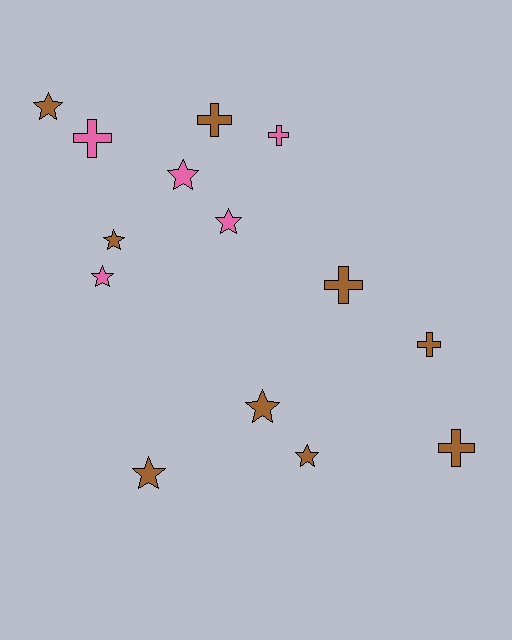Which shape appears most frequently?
Star, with 8 objects.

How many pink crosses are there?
There are 2 pink crosses.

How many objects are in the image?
There are 14 objects.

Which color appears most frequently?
Brown, with 9 objects.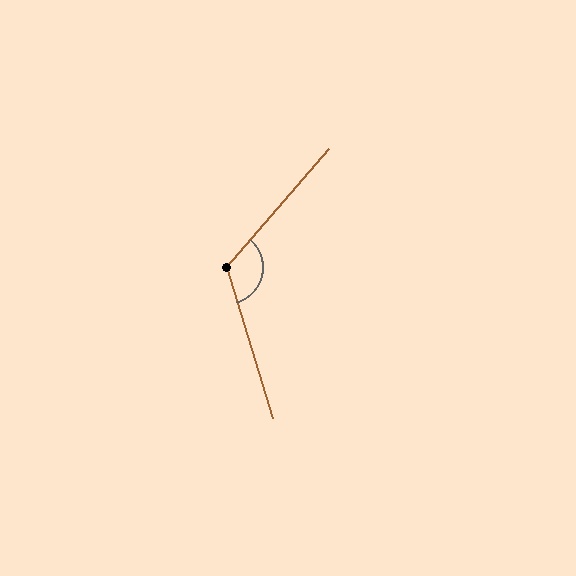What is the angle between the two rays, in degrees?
Approximately 122 degrees.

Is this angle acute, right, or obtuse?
It is obtuse.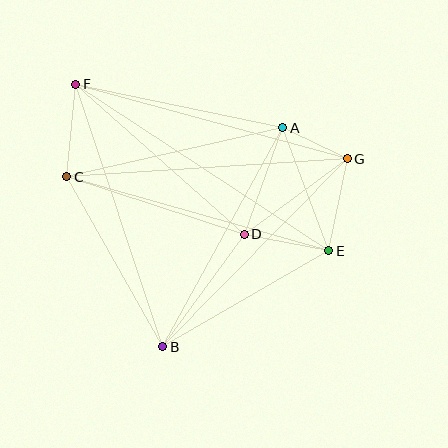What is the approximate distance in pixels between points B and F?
The distance between B and F is approximately 277 pixels.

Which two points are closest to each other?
Points A and G are closest to each other.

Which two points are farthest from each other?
Points E and F are farthest from each other.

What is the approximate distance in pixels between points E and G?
The distance between E and G is approximately 94 pixels.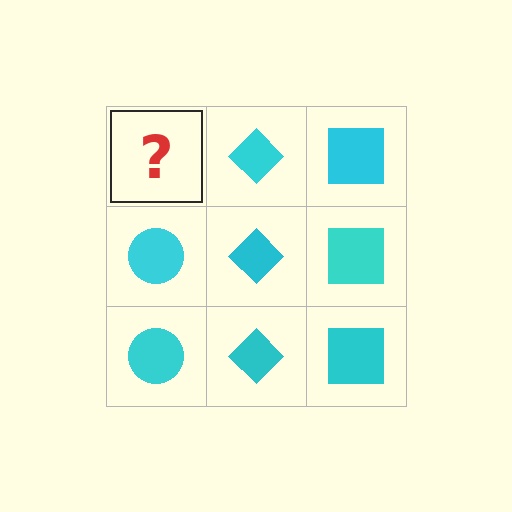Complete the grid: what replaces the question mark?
The question mark should be replaced with a cyan circle.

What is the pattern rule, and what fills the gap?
The rule is that each column has a consistent shape. The gap should be filled with a cyan circle.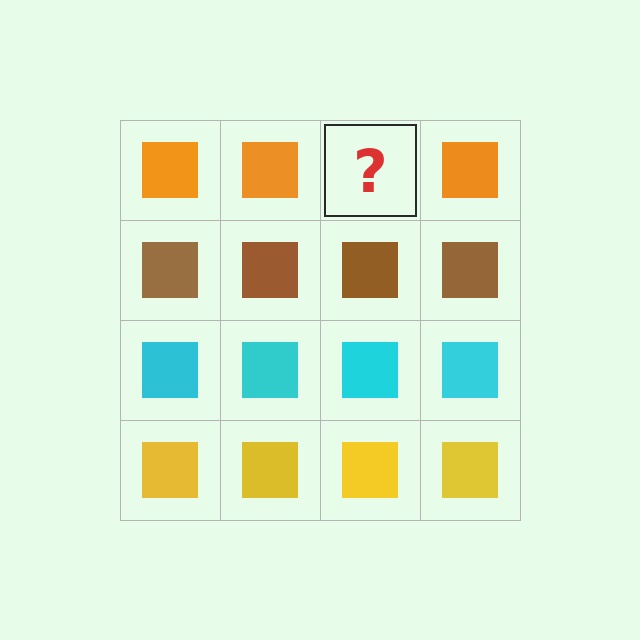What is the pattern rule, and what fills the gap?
The rule is that each row has a consistent color. The gap should be filled with an orange square.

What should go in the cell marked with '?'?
The missing cell should contain an orange square.